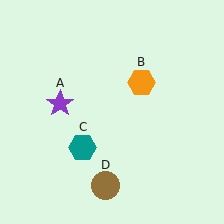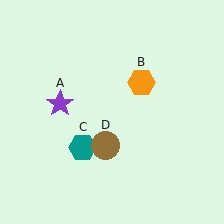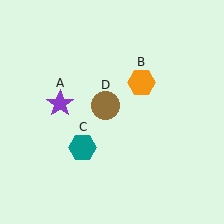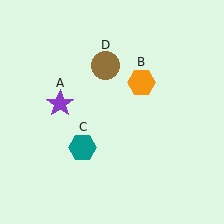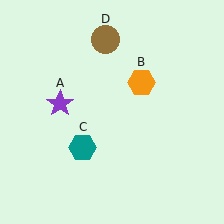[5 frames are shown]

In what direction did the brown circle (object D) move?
The brown circle (object D) moved up.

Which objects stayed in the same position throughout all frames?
Purple star (object A) and orange hexagon (object B) and teal hexagon (object C) remained stationary.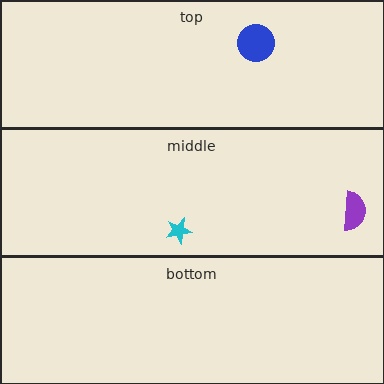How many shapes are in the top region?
1.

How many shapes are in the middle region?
2.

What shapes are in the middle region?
The purple semicircle, the cyan star.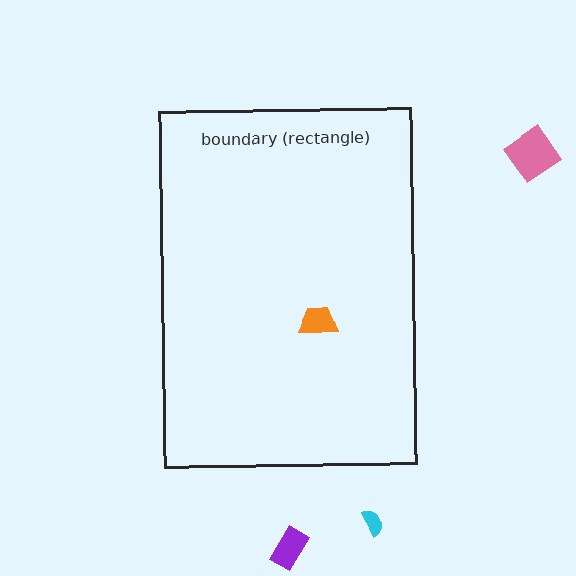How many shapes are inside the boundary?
1 inside, 3 outside.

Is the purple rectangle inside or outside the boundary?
Outside.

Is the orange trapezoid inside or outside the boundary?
Inside.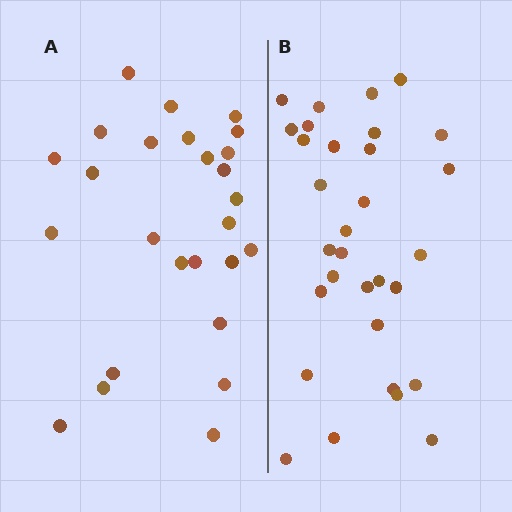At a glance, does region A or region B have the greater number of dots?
Region B (the right region) has more dots.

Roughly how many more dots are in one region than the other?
Region B has about 5 more dots than region A.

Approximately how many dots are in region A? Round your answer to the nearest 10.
About 30 dots. (The exact count is 26, which rounds to 30.)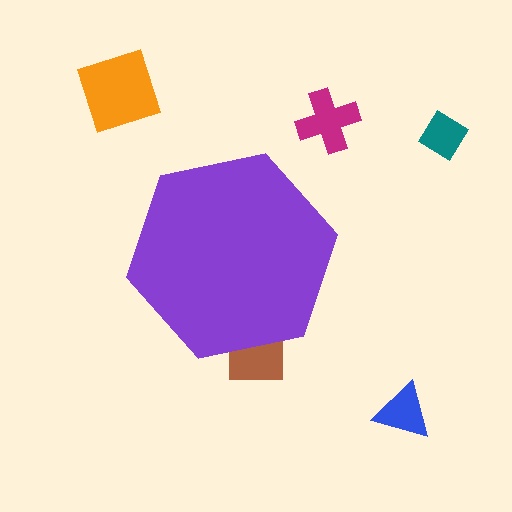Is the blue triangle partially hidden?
No, the blue triangle is fully visible.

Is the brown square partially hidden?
Yes, the brown square is partially hidden behind the purple hexagon.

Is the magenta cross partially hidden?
No, the magenta cross is fully visible.